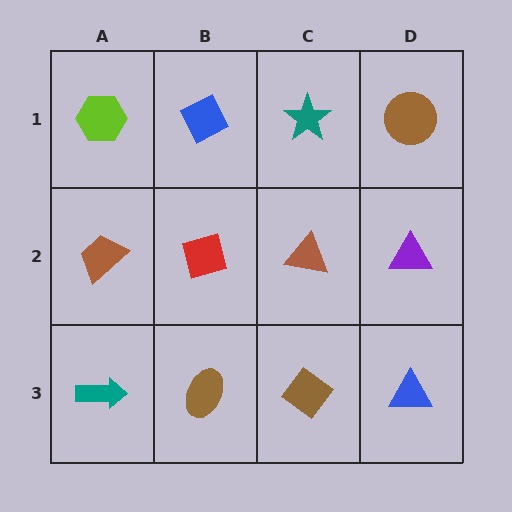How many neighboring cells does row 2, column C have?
4.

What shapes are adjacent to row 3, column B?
A red diamond (row 2, column B), a teal arrow (row 3, column A), a brown diamond (row 3, column C).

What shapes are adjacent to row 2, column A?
A lime hexagon (row 1, column A), a teal arrow (row 3, column A), a red diamond (row 2, column B).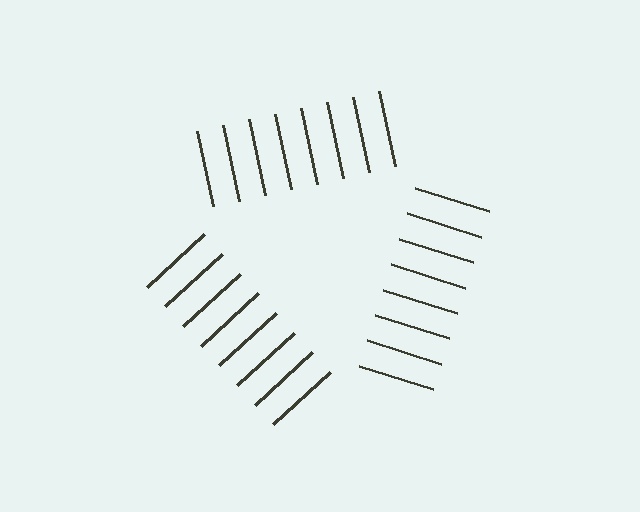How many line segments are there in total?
24 — 8 along each of the 3 edges.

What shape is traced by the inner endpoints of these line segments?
An illusory triangle — the line segments terminate on its edges but no continuous stroke is drawn.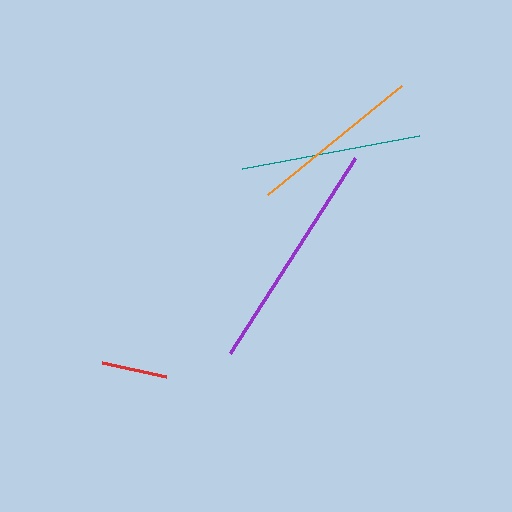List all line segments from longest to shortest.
From longest to shortest: purple, teal, orange, red.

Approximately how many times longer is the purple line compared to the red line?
The purple line is approximately 3.5 times the length of the red line.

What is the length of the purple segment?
The purple segment is approximately 232 pixels long.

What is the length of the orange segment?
The orange segment is approximately 173 pixels long.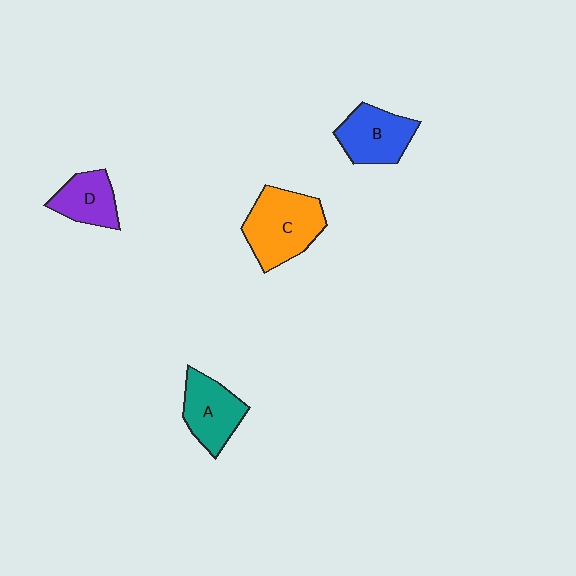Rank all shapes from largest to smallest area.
From largest to smallest: C (orange), B (blue), A (teal), D (purple).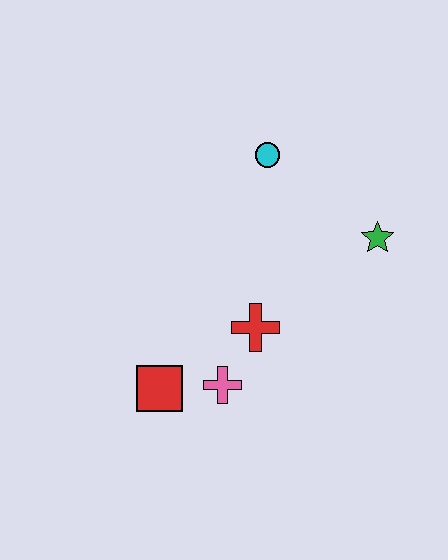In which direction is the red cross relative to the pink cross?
The red cross is above the pink cross.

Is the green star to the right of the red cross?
Yes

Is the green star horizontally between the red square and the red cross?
No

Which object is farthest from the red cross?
The cyan circle is farthest from the red cross.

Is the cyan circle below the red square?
No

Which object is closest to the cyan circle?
The green star is closest to the cyan circle.